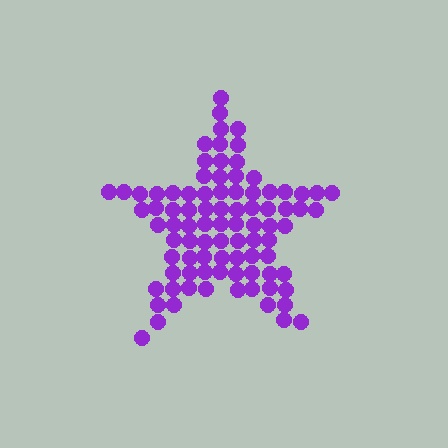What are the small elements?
The small elements are circles.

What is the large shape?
The large shape is a star.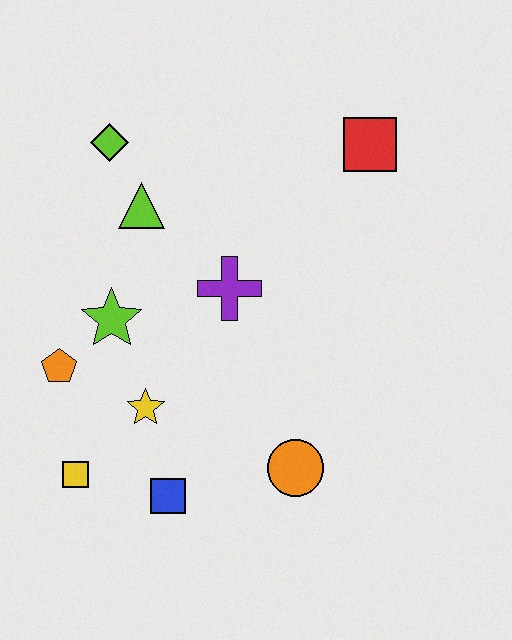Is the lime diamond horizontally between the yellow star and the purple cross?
No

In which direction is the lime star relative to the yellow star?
The lime star is above the yellow star.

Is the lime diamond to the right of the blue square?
No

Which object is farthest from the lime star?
The red square is farthest from the lime star.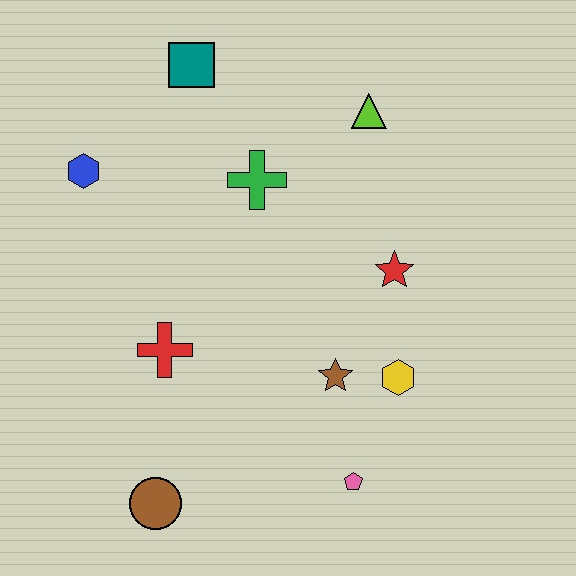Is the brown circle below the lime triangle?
Yes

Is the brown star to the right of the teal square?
Yes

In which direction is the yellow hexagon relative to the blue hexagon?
The yellow hexagon is to the right of the blue hexagon.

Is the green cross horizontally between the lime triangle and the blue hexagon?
Yes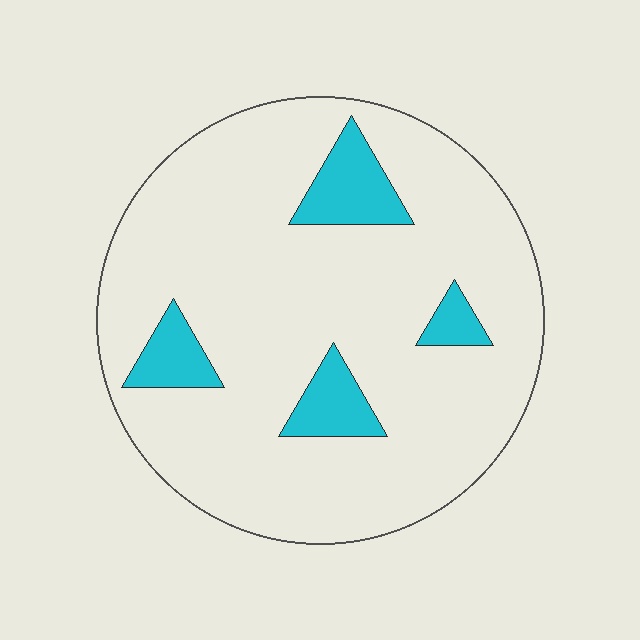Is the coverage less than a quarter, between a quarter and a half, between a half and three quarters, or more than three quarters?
Less than a quarter.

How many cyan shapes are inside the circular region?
4.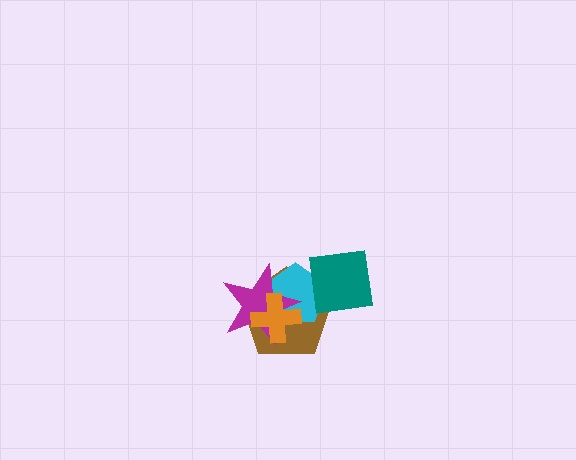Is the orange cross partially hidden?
No, no other shape covers it.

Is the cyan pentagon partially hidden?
Yes, it is partially covered by another shape.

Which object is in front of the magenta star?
The orange cross is in front of the magenta star.